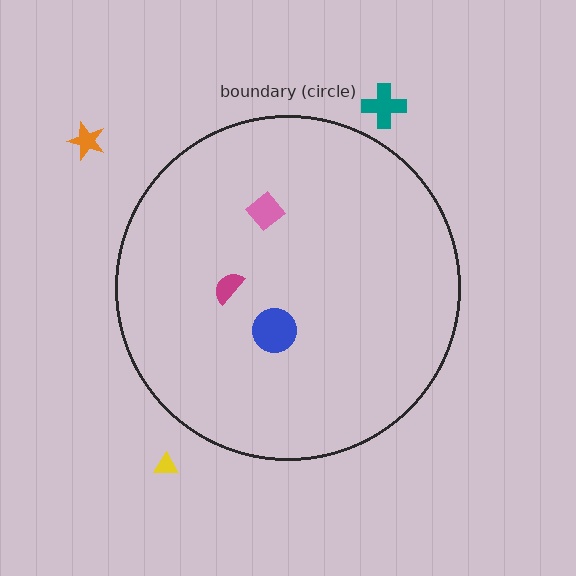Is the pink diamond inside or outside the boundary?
Inside.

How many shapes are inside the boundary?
3 inside, 3 outside.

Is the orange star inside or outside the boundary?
Outside.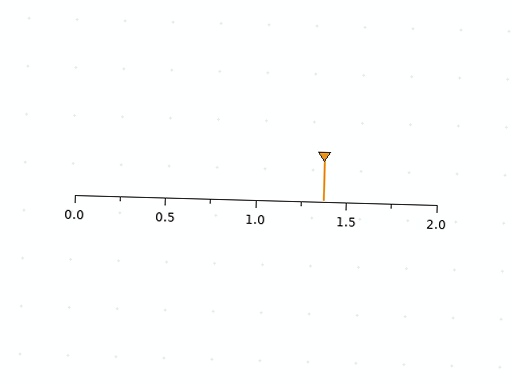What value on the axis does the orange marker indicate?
The marker indicates approximately 1.38.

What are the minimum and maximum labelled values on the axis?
The axis runs from 0.0 to 2.0.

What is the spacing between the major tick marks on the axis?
The major ticks are spaced 0.5 apart.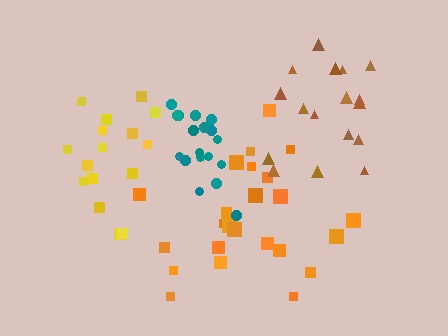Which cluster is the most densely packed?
Teal.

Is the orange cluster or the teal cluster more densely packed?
Teal.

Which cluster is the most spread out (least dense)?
Orange.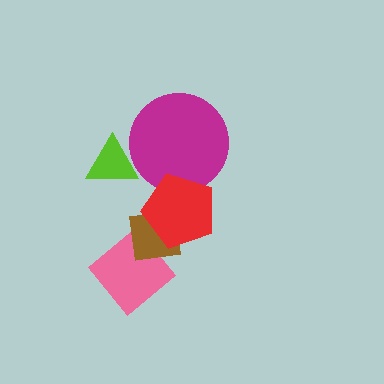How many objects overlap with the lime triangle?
1 object overlaps with the lime triangle.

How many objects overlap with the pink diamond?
1 object overlaps with the pink diamond.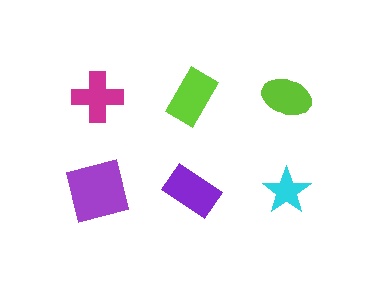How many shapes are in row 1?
3 shapes.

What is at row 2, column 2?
A purple rectangle.